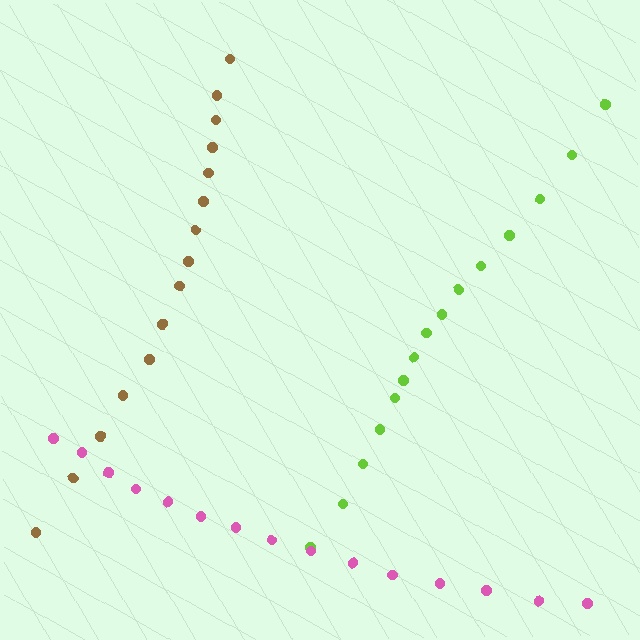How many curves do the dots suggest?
There are 3 distinct paths.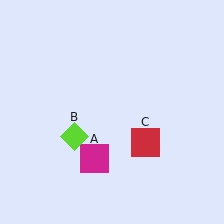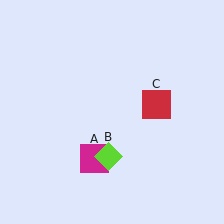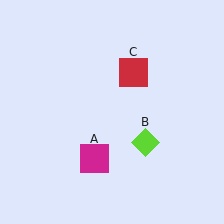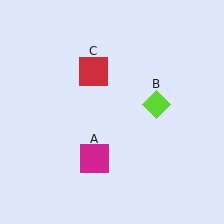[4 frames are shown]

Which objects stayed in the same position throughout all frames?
Magenta square (object A) remained stationary.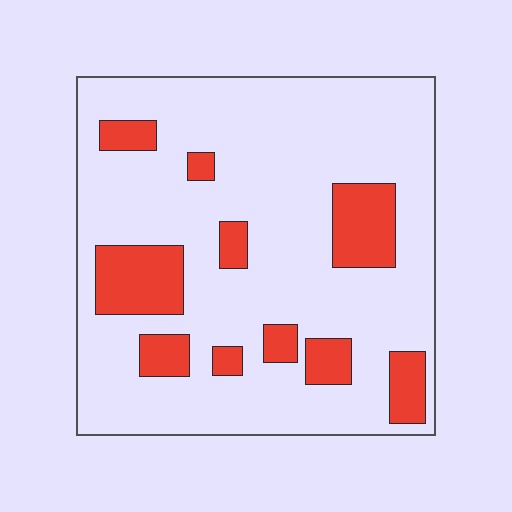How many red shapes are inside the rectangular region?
10.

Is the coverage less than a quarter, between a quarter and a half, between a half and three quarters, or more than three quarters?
Less than a quarter.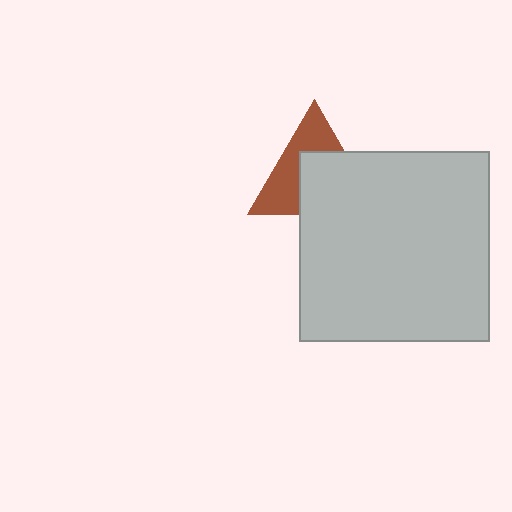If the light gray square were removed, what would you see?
You would see the complete brown triangle.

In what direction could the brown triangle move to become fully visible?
The brown triangle could move up. That would shift it out from behind the light gray square entirely.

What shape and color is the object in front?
The object in front is a light gray square.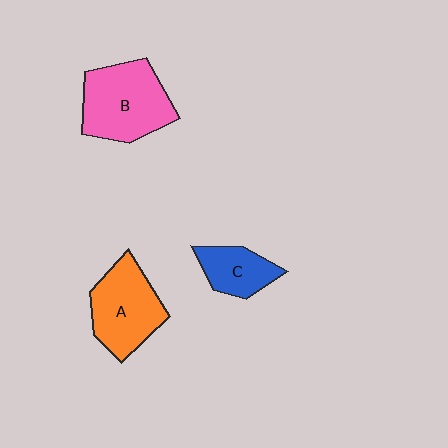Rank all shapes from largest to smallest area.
From largest to smallest: B (pink), A (orange), C (blue).